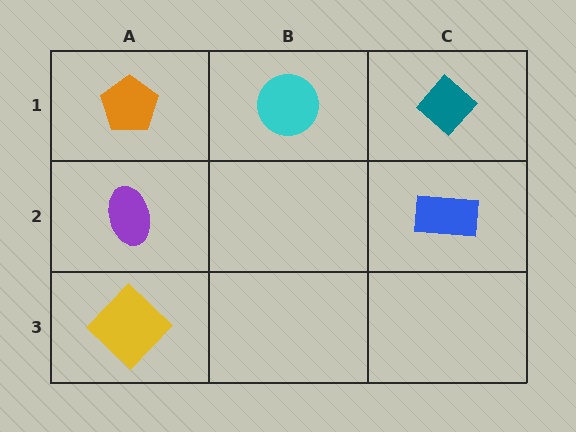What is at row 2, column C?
A blue rectangle.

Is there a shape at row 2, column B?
No, that cell is empty.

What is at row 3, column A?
A yellow diamond.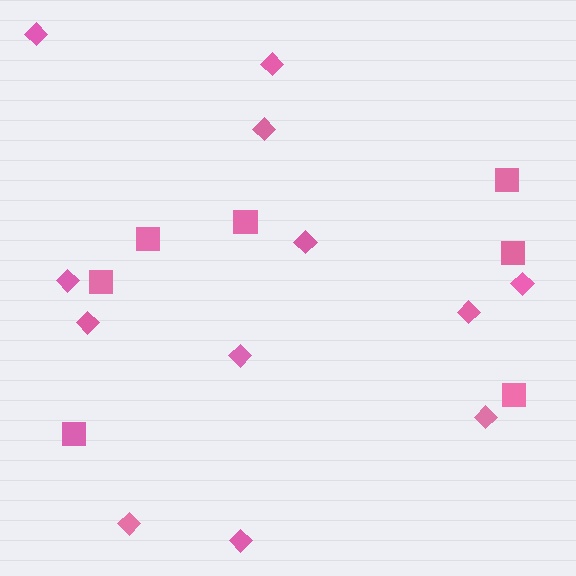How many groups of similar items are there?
There are 2 groups: one group of diamonds (12) and one group of squares (7).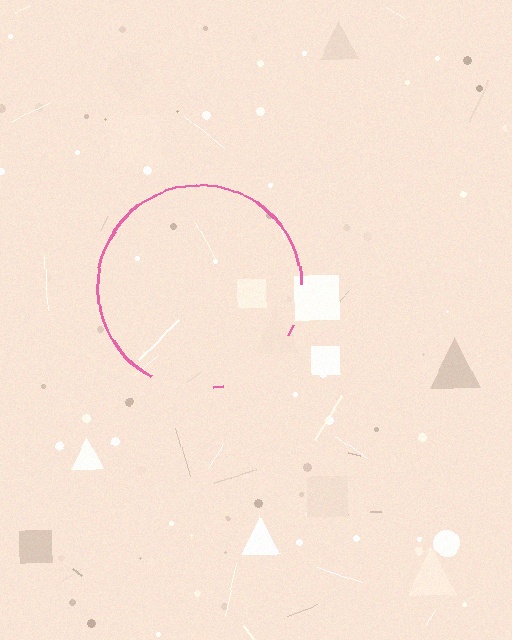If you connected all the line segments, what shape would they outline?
They would outline a circle.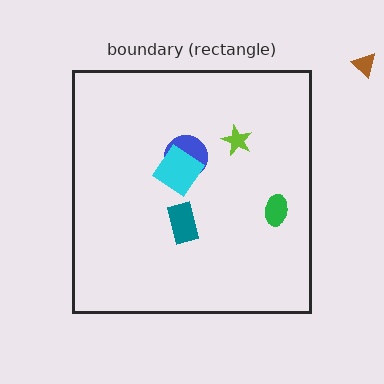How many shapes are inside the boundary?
5 inside, 1 outside.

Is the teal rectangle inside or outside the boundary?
Inside.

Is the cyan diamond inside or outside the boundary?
Inside.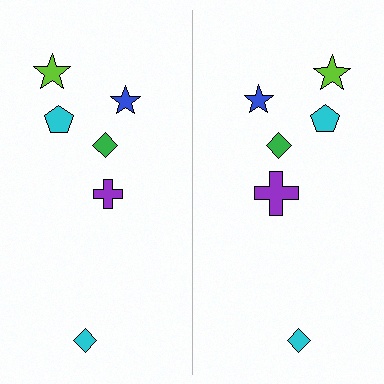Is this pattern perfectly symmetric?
No, the pattern is not perfectly symmetric. The purple cross on the right side has a different size than its mirror counterpart.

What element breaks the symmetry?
The purple cross on the right side has a different size than its mirror counterpart.